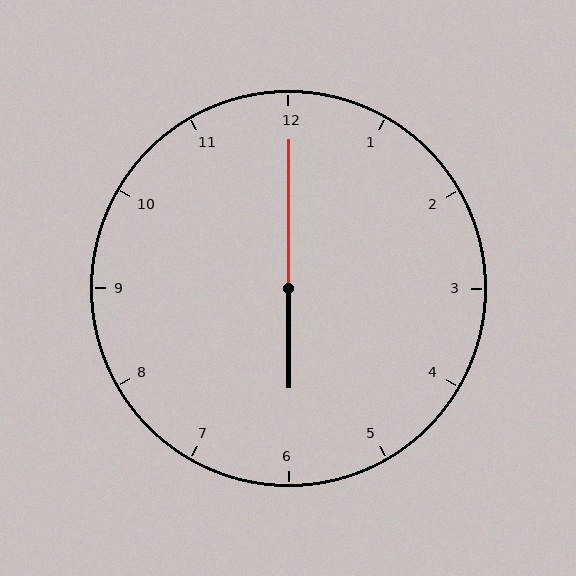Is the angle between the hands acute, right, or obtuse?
It is obtuse.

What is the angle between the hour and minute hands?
Approximately 180 degrees.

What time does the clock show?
6:00.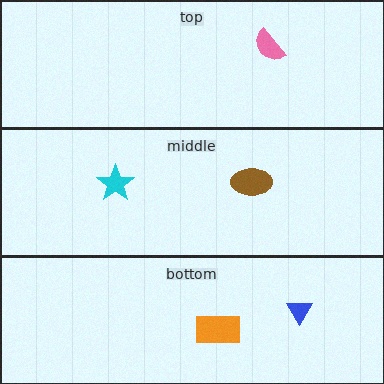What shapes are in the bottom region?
The blue triangle, the orange rectangle.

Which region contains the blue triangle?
The bottom region.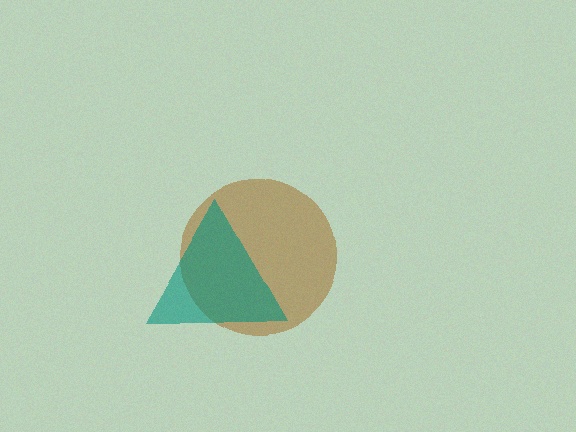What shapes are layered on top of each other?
The layered shapes are: a brown circle, a teal triangle.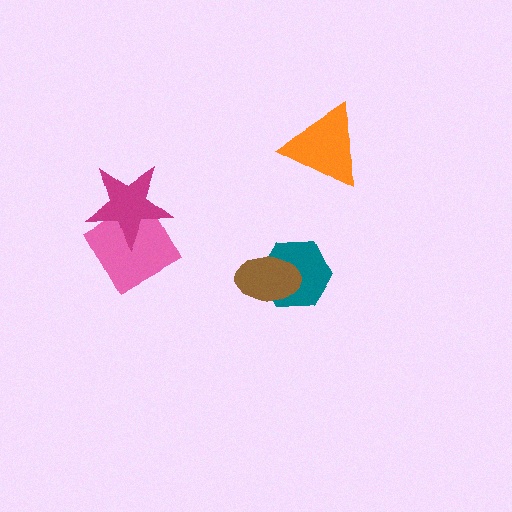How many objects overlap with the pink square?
1 object overlaps with the pink square.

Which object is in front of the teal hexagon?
The brown ellipse is in front of the teal hexagon.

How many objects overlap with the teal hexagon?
1 object overlaps with the teal hexagon.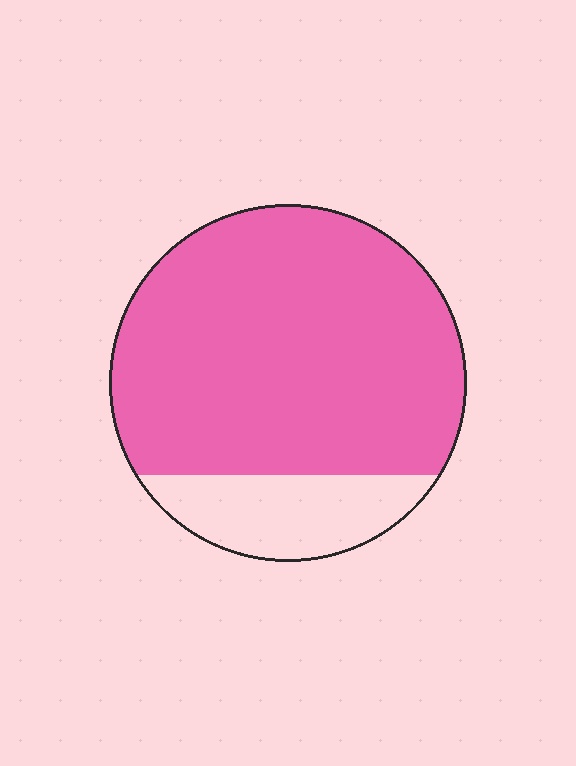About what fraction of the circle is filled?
About four fifths (4/5).